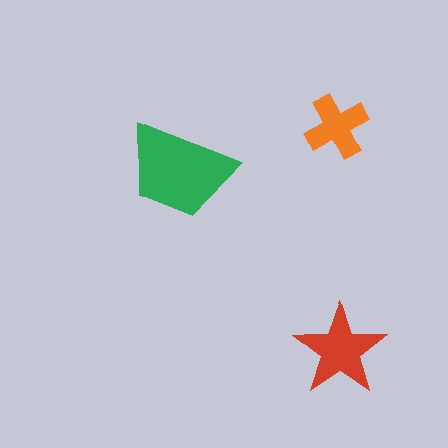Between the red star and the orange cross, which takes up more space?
The red star.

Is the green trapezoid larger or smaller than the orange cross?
Larger.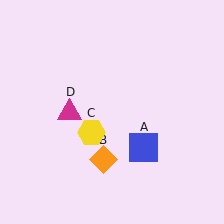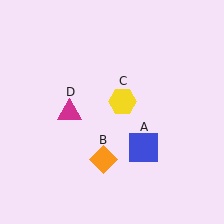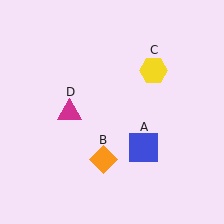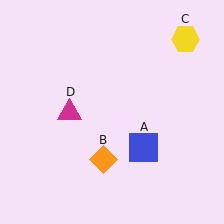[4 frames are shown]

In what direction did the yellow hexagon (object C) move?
The yellow hexagon (object C) moved up and to the right.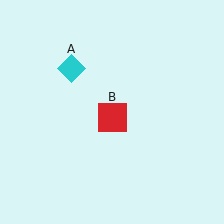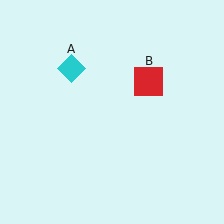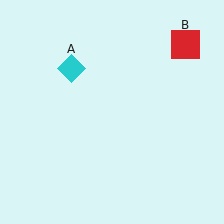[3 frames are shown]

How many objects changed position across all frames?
1 object changed position: red square (object B).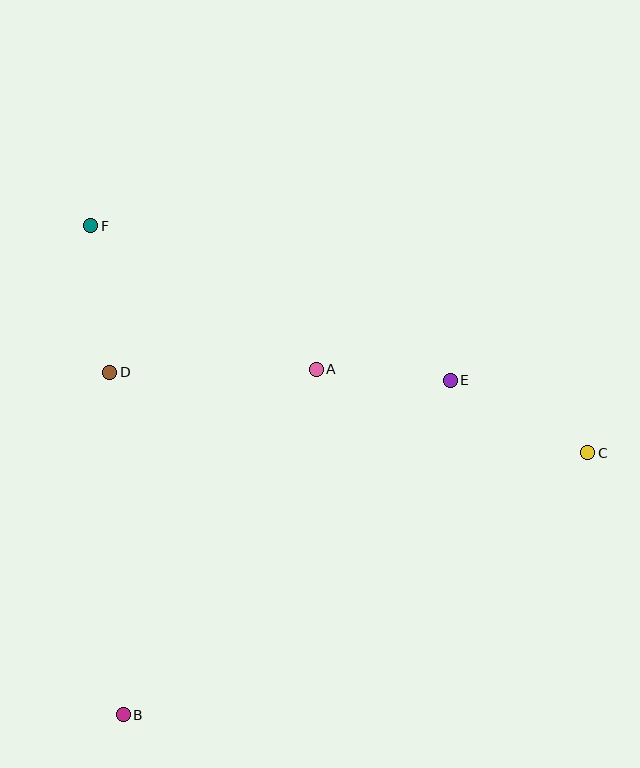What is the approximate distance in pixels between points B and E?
The distance between B and E is approximately 468 pixels.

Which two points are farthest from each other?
Points C and F are farthest from each other.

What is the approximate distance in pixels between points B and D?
The distance between B and D is approximately 342 pixels.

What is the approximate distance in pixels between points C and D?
The distance between C and D is approximately 485 pixels.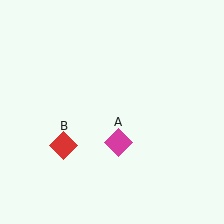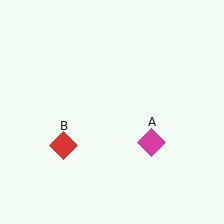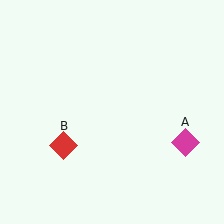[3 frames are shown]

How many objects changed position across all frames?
1 object changed position: magenta diamond (object A).